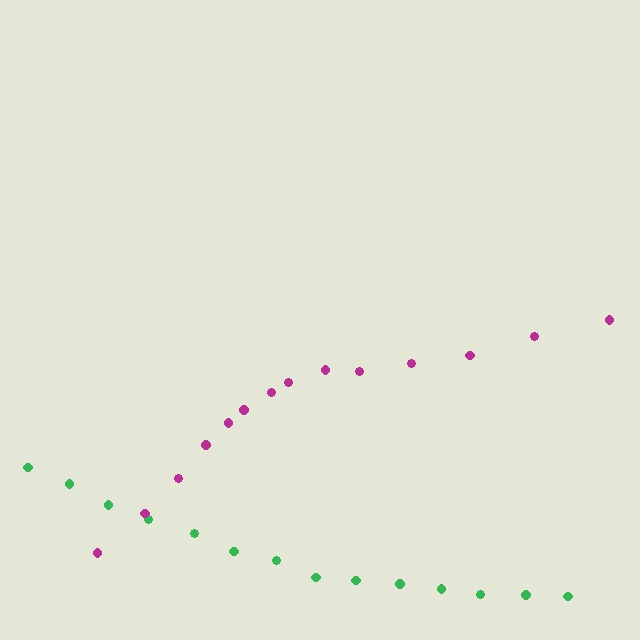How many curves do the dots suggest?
There are 2 distinct paths.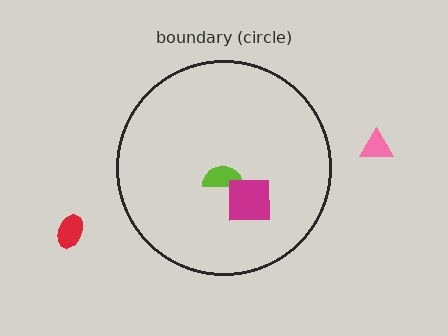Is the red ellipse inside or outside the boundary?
Outside.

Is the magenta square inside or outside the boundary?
Inside.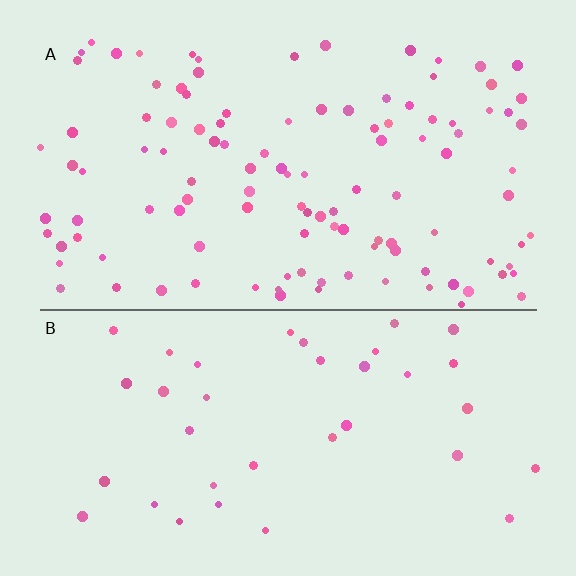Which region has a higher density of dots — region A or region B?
A (the top).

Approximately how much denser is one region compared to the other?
Approximately 3.1× — region A over region B.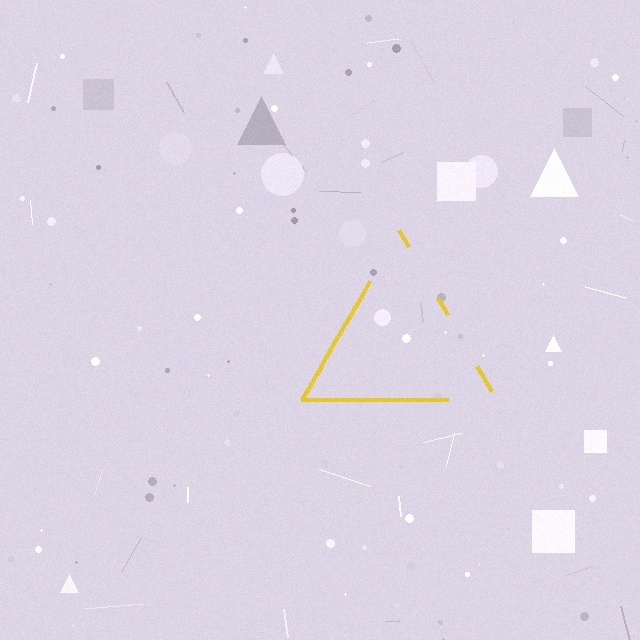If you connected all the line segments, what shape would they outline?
They would outline a triangle.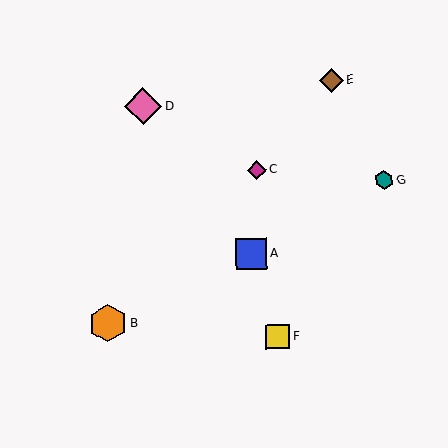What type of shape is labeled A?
Shape A is a blue square.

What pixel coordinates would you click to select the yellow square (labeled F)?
Click at (278, 336) to select the yellow square F.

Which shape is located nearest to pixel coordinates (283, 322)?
The yellow square (labeled F) at (278, 336) is nearest to that location.